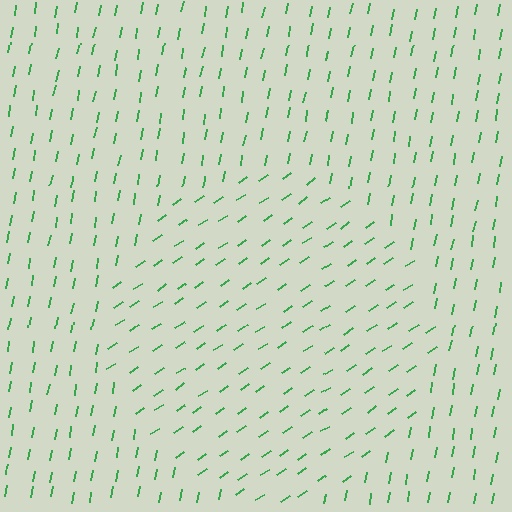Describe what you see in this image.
The image is filled with small green line segments. A circle region in the image has lines oriented differently from the surrounding lines, creating a visible texture boundary.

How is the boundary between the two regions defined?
The boundary is defined purely by a change in line orientation (approximately 45 degrees difference). All lines are the same color and thickness.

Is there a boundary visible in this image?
Yes, there is a texture boundary formed by a change in line orientation.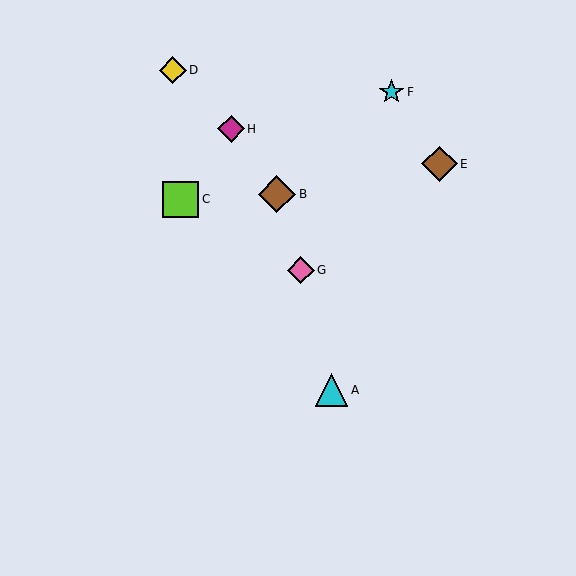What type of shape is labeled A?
Shape A is a cyan triangle.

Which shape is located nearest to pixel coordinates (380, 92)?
The cyan star (labeled F) at (391, 92) is nearest to that location.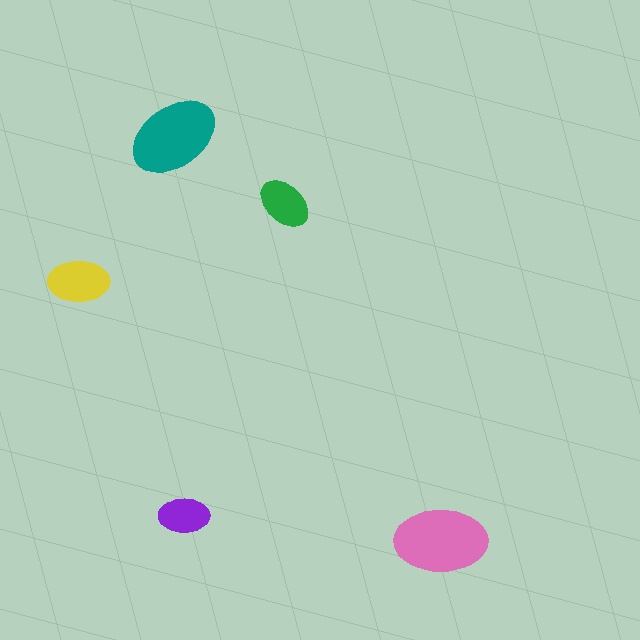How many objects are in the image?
There are 5 objects in the image.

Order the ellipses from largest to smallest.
the pink one, the teal one, the yellow one, the green one, the purple one.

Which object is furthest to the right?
The pink ellipse is rightmost.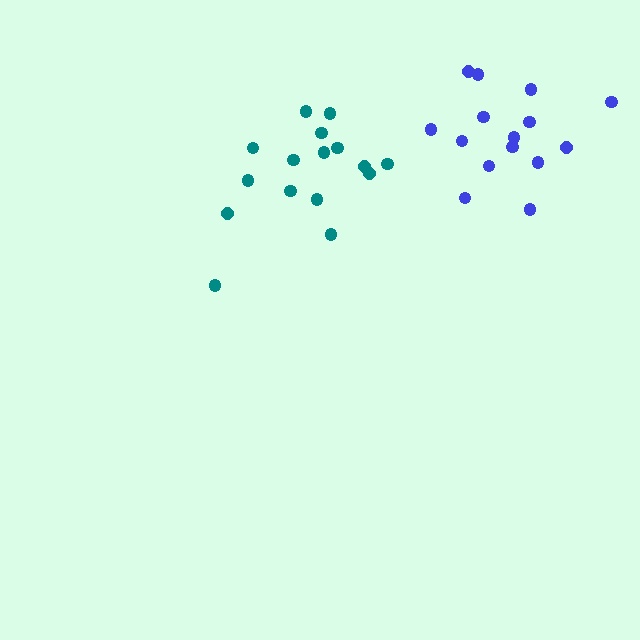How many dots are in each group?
Group 1: 16 dots, Group 2: 15 dots (31 total).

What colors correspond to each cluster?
The clusters are colored: teal, blue.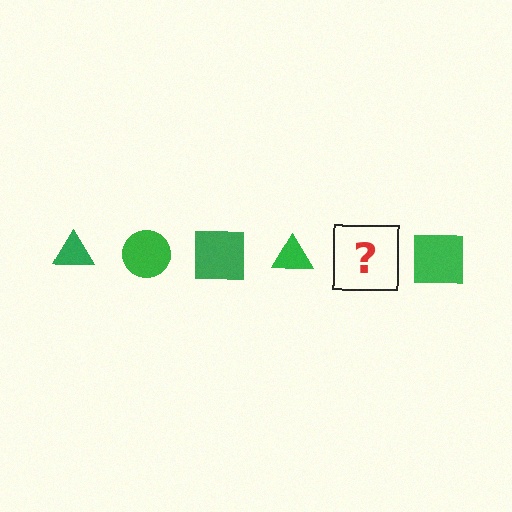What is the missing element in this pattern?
The missing element is a green circle.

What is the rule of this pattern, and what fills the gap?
The rule is that the pattern cycles through triangle, circle, square shapes in green. The gap should be filled with a green circle.